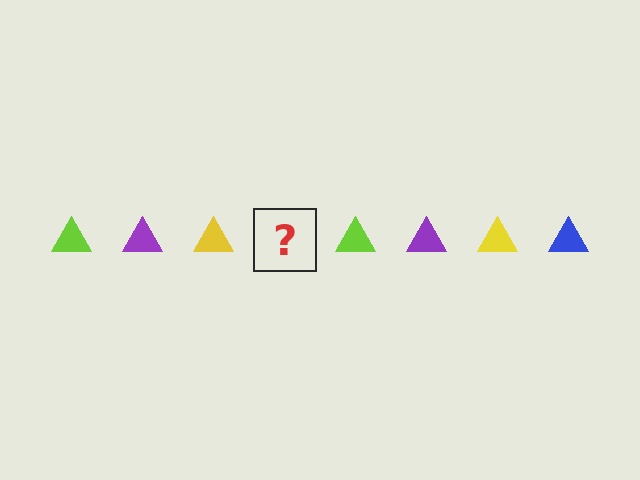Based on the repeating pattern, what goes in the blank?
The blank should be a blue triangle.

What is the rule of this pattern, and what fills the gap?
The rule is that the pattern cycles through lime, purple, yellow, blue triangles. The gap should be filled with a blue triangle.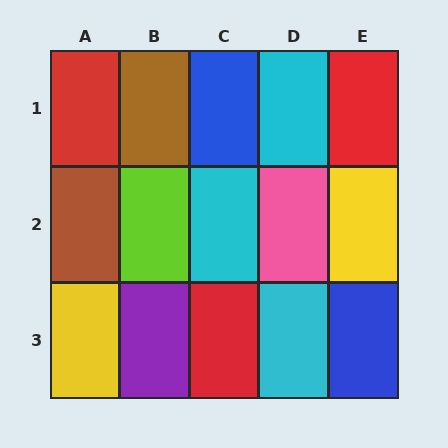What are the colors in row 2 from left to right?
Brown, lime, cyan, pink, yellow.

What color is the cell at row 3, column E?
Blue.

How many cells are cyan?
3 cells are cyan.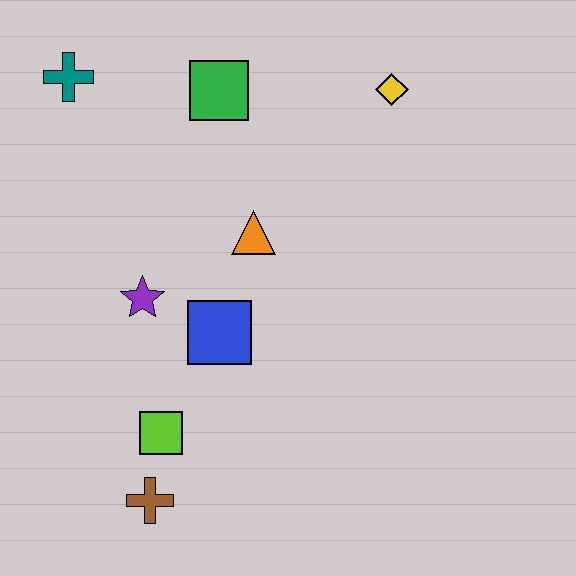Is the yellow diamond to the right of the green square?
Yes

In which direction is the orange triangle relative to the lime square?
The orange triangle is above the lime square.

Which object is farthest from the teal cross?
The brown cross is farthest from the teal cross.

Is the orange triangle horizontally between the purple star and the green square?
No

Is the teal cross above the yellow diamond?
Yes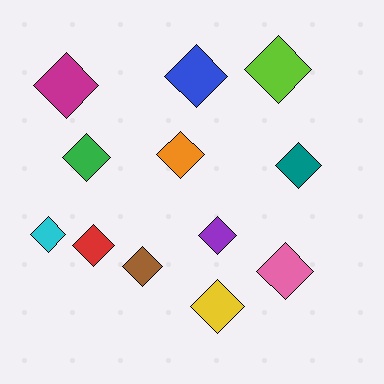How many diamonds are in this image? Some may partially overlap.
There are 12 diamonds.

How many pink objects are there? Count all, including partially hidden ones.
There is 1 pink object.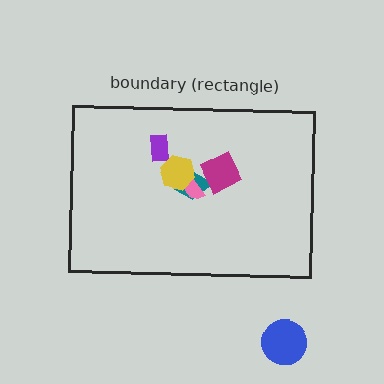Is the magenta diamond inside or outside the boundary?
Inside.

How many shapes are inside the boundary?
5 inside, 1 outside.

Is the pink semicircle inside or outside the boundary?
Inside.